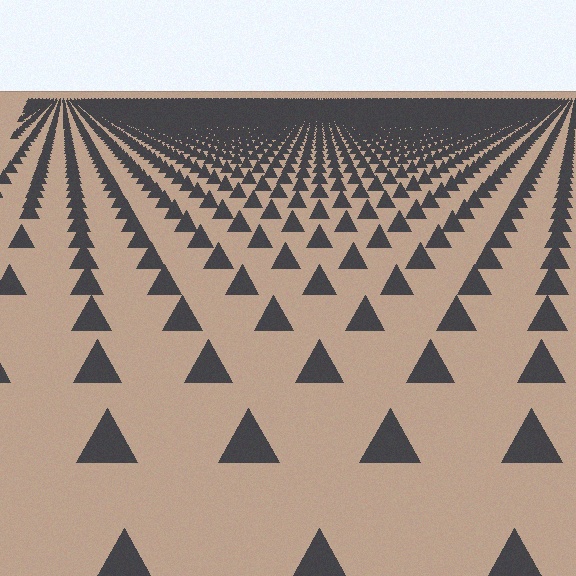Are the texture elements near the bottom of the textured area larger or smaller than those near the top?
Larger. Near the bottom, elements are closer to the viewer and appear at a bigger on-screen size.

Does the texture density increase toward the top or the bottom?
Density increases toward the top.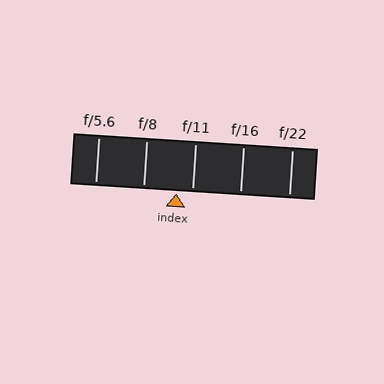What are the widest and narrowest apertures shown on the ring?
The widest aperture shown is f/5.6 and the narrowest is f/22.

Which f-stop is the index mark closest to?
The index mark is closest to f/11.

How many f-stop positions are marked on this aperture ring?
There are 5 f-stop positions marked.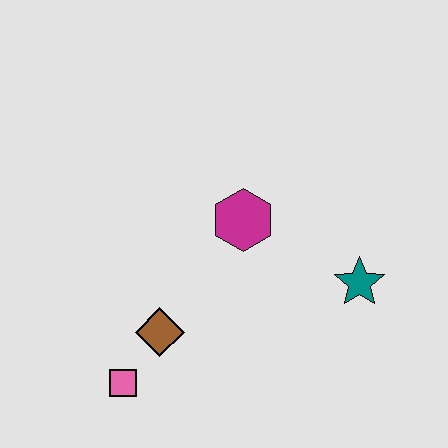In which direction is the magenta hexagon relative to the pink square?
The magenta hexagon is above the pink square.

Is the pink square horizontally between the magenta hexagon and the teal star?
No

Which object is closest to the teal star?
The magenta hexagon is closest to the teal star.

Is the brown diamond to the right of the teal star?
No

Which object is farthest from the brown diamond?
The teal star is farthest from the brown diamond.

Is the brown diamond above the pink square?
Yes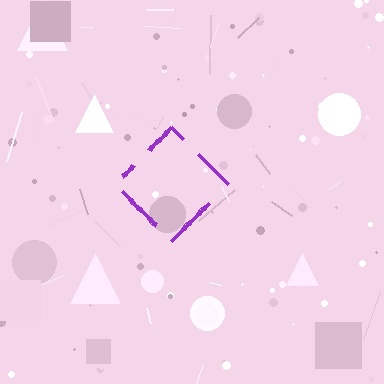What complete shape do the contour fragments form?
The contour fragments form a diamond.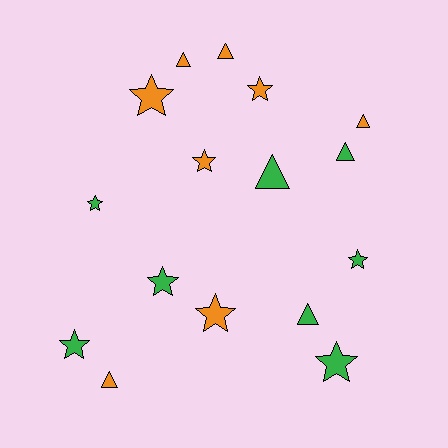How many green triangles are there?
There are 3 green triangles.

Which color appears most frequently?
Green, with 8 objects.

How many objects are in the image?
There are 16 objects.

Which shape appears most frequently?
Star, with 9 objects.